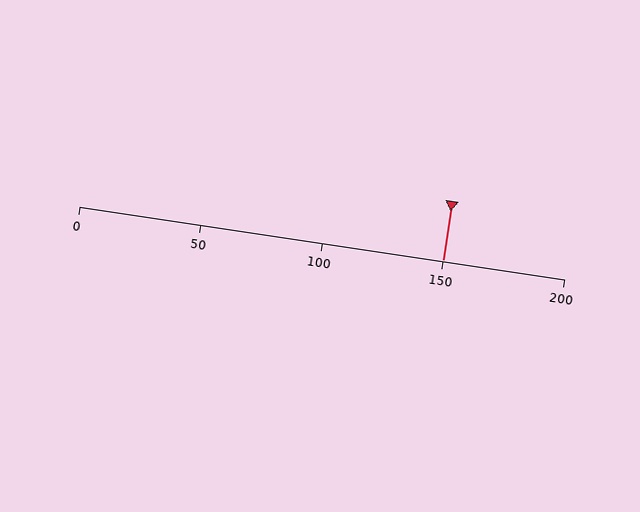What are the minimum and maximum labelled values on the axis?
The axis runs from 0 to 200.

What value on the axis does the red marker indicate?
The marker indicates approximately 150.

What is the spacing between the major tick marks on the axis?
The major ticks are spaced 50 apart.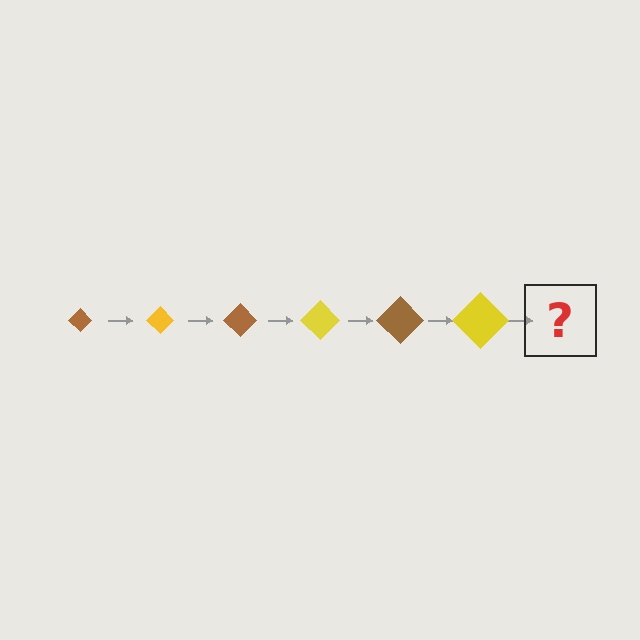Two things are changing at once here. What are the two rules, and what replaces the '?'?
The two rules are that the diamond grows larger each step and the color cycles through brown and yellow. The '?' should be a brown diamond, larger than the previous one.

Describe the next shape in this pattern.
It should be a brown diamond, larger than the previous one.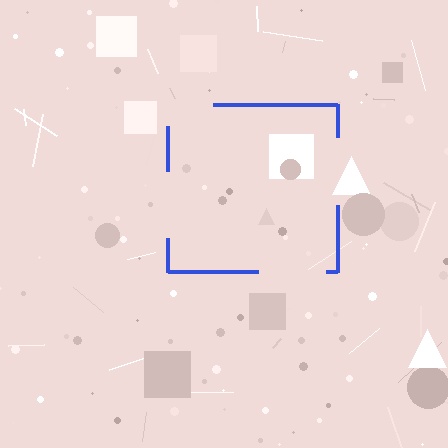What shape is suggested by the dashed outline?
The dashed outline suggests a square.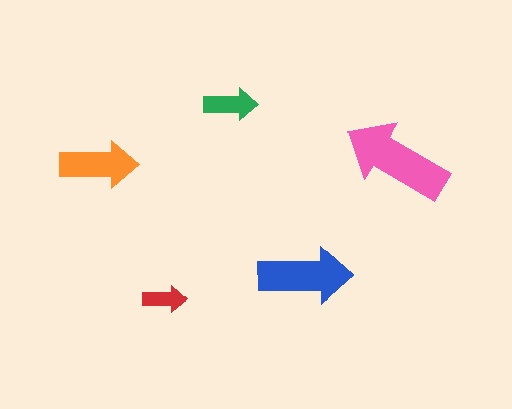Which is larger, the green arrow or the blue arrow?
The blue one.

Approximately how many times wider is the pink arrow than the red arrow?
About 2.5 times wider.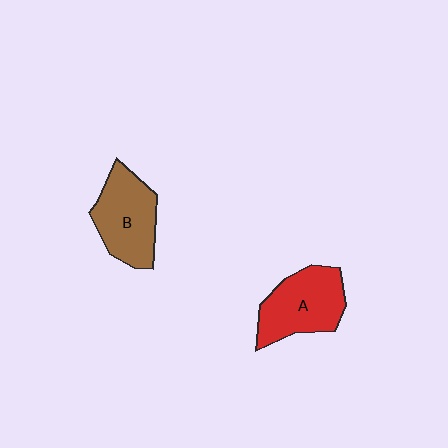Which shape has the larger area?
Shape A (red).